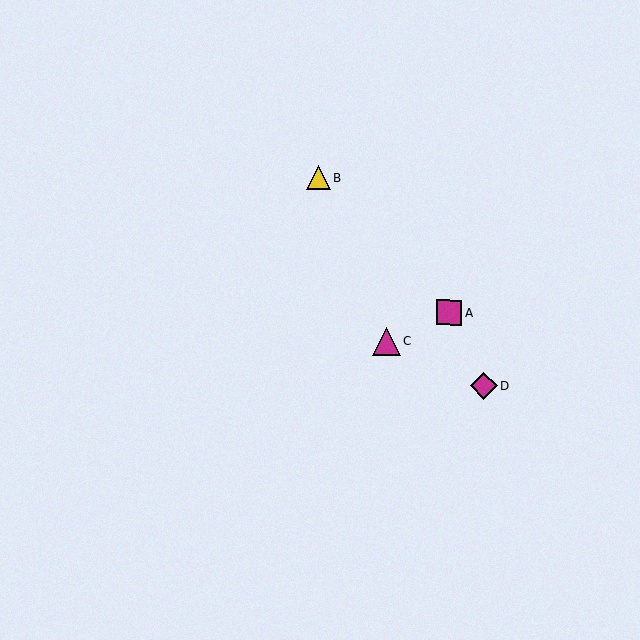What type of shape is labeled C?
Shape C is a magenta triangle.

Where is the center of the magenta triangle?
The center of the magenta triangle is at (386, 341).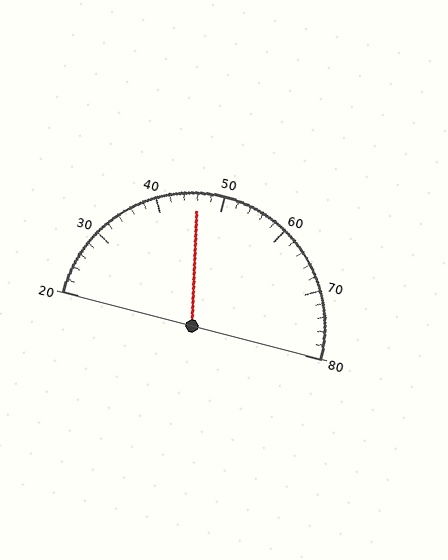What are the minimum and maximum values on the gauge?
The gauge ranges from 20 to 80.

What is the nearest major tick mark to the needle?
The nearest major tick mark is 50.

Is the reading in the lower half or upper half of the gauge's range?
The reading is in the lower half of the range (20 to 80).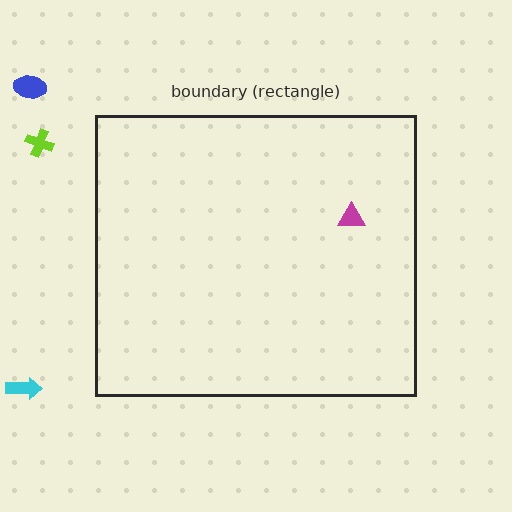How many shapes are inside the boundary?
1 inside, 3 outside.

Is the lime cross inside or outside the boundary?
Outside.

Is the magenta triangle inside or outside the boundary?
Inside.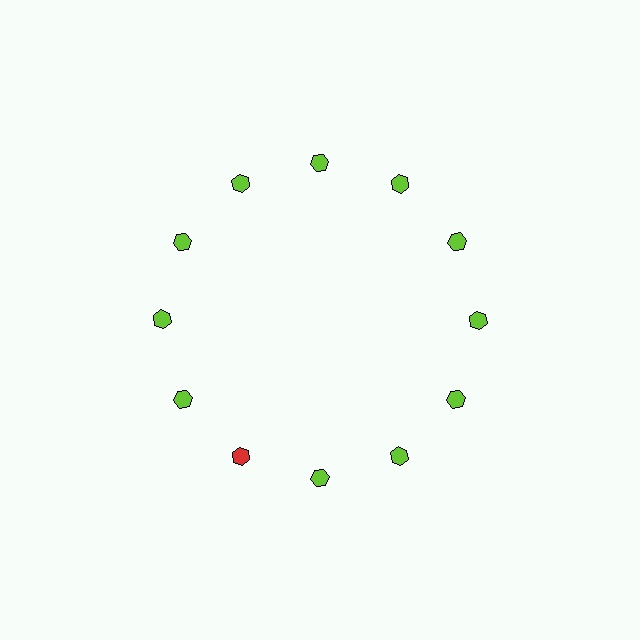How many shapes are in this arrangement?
There are 12 shapes arranged in a ring pattern.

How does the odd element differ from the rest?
It has a different color: red instead of lime.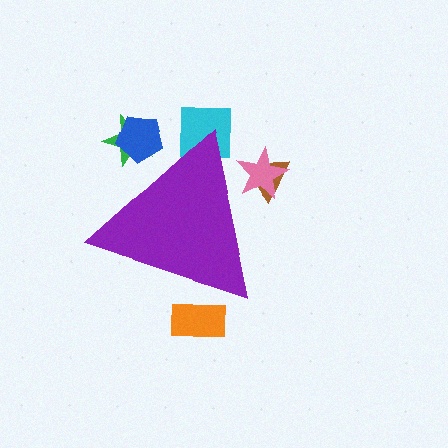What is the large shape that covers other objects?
A purple triangle.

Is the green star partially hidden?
Yes, the green star is partially hidden behind the purple triangle.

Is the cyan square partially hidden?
Yes, the cyan square is partially hidden behind the purple triangle.